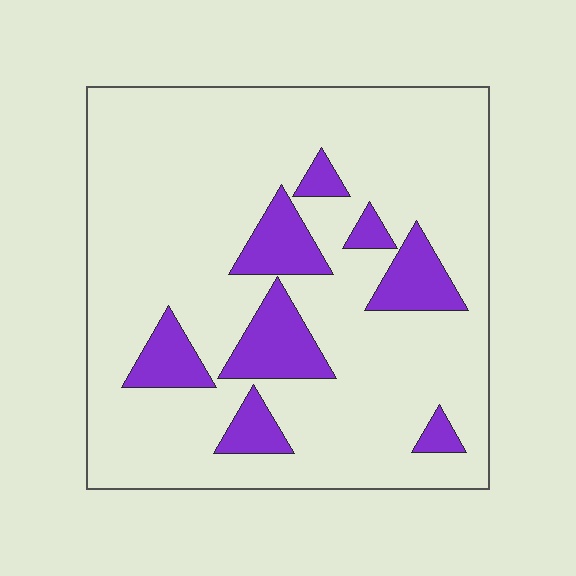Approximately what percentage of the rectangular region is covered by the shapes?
Approximately 15%.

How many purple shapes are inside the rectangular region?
8.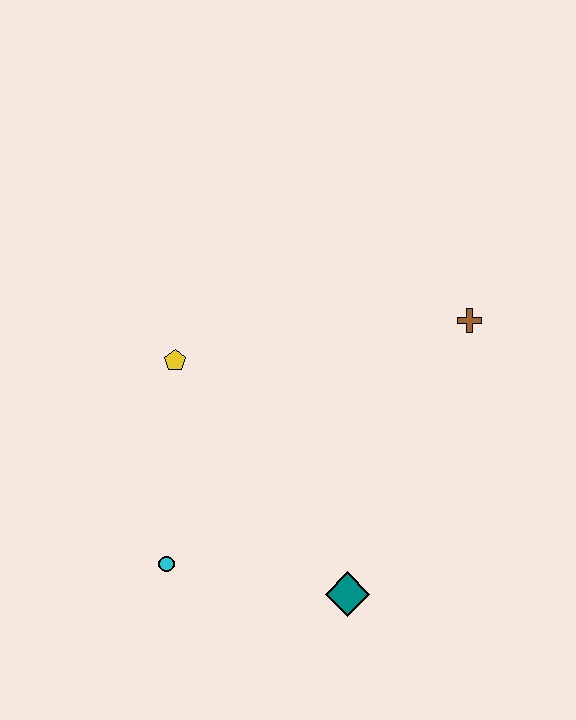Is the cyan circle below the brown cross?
Yes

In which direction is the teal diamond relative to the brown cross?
The teal diamond is below the brown cross.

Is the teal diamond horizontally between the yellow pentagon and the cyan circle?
No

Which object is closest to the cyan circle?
The teal diamond is closest to the cyan circle.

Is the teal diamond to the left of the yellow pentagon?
No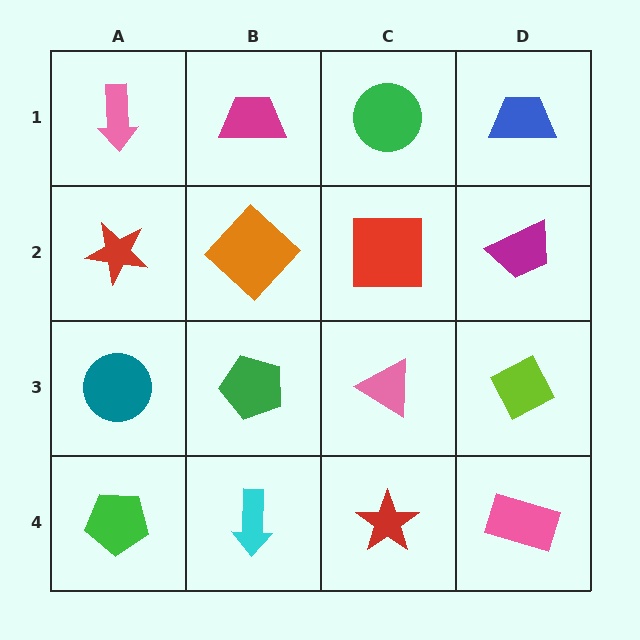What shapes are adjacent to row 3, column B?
An orange diamond (row 2, column B), a cyan arrow (row 4, column B), a teal circle (row 3, column A), a pink triangle (row 3, column C).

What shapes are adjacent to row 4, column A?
A teal circle (row 3, column A), a cyan arrow (row 4, column B).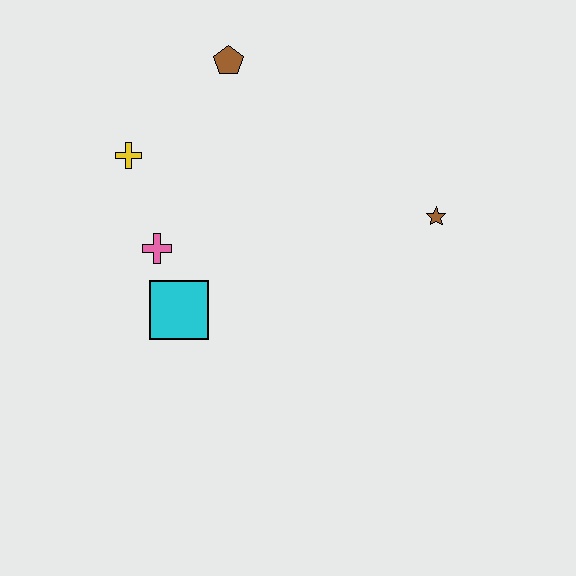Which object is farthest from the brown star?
The yellow cross is farthest from the brown star.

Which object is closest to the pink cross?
The cyan square is closest to the pink cross.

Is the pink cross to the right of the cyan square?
No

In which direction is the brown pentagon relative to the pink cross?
The brown pentagon is above the pink cross.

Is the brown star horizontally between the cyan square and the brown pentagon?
No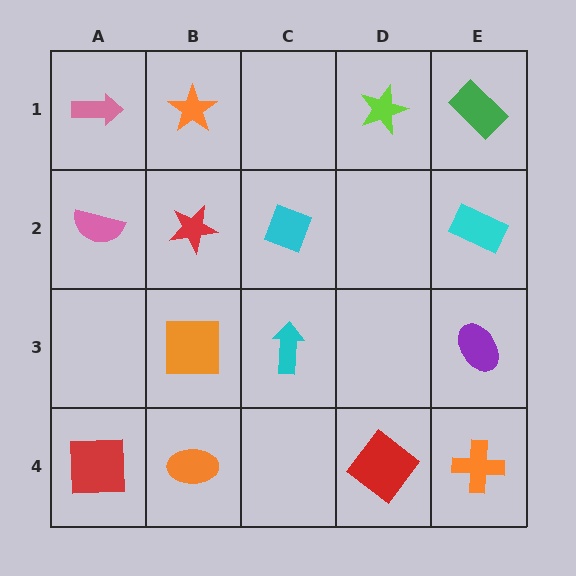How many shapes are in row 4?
4 shapes.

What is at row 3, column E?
A purple ellipse.